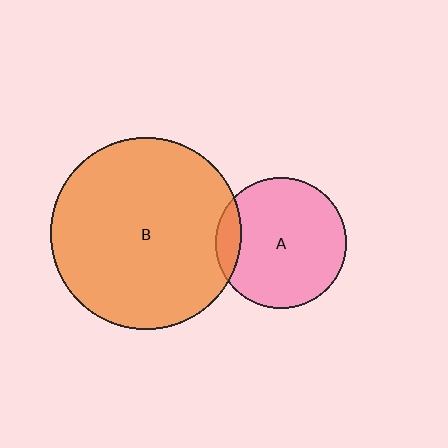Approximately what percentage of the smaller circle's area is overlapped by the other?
Approximately 10%.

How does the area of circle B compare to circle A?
Approximately 2.2 times.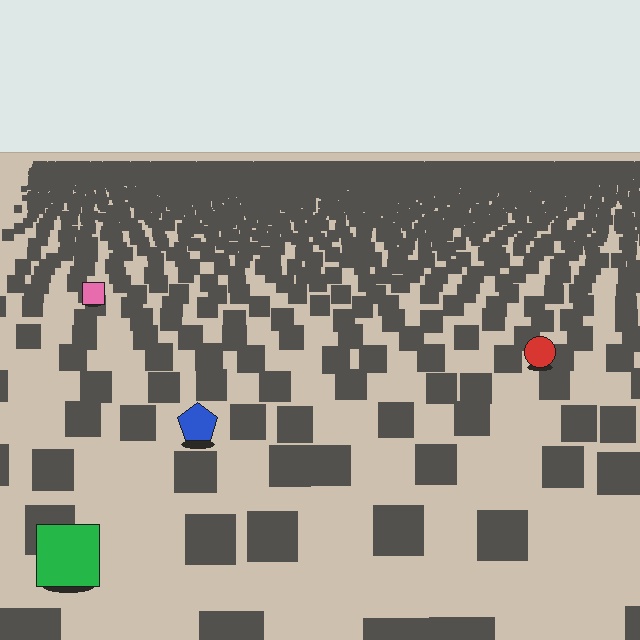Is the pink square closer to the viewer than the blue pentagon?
No. The blue pentagon is closer — you can tell from the texture gradient: the ground texture is coarser near it.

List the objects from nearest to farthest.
From nearest to farthest: the green square, the blue pentagon, the red circle, the pink square.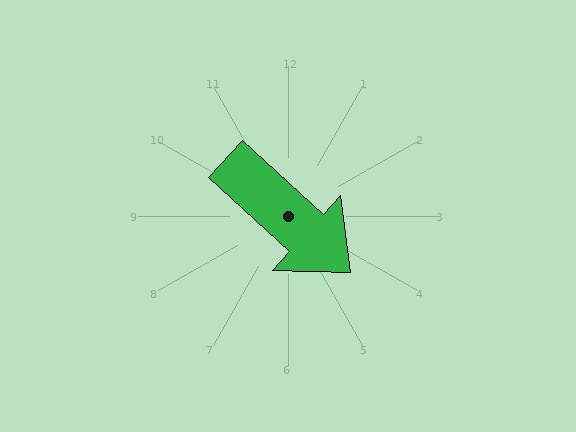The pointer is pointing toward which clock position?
Roughly 4 o'clock.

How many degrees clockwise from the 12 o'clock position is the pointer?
Approximately 132 degrees.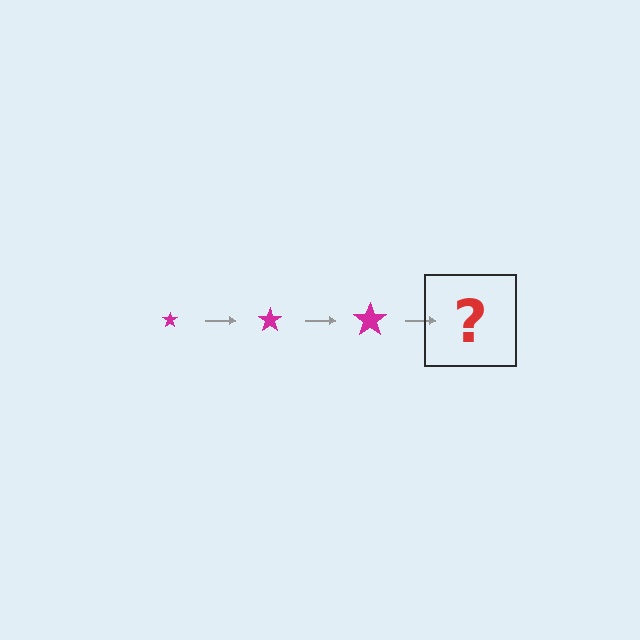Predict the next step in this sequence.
The next step is a magenta star, larger than the previous one.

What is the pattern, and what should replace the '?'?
The pattern is that the star gets progressively larger each step. The '?' should be a magenta star, larger than the previous one.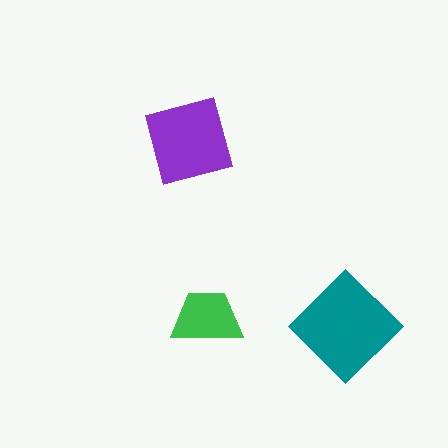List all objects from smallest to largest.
The green trapezoid, the purple square, the teal diamond.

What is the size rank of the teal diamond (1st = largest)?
1st.